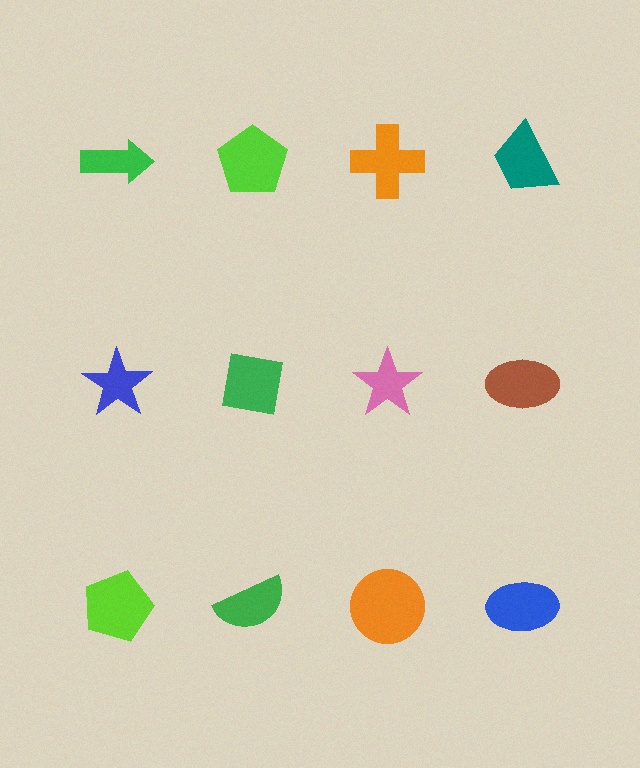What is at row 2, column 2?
A green square.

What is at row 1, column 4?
A teal trapezoid.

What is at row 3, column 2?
A green semicircle.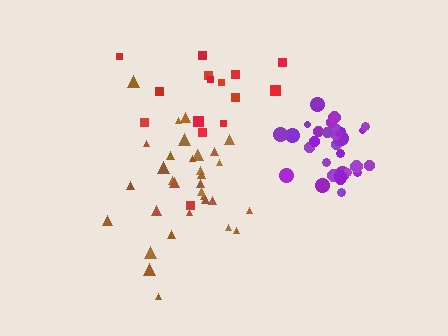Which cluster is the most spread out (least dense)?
Red.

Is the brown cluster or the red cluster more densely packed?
Brown.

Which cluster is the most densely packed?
Purple.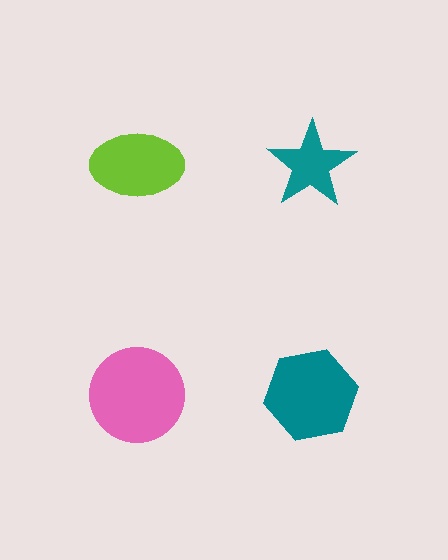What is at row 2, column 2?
A teal hexagon.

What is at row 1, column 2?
A teal star.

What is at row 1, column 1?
A lime ellipse.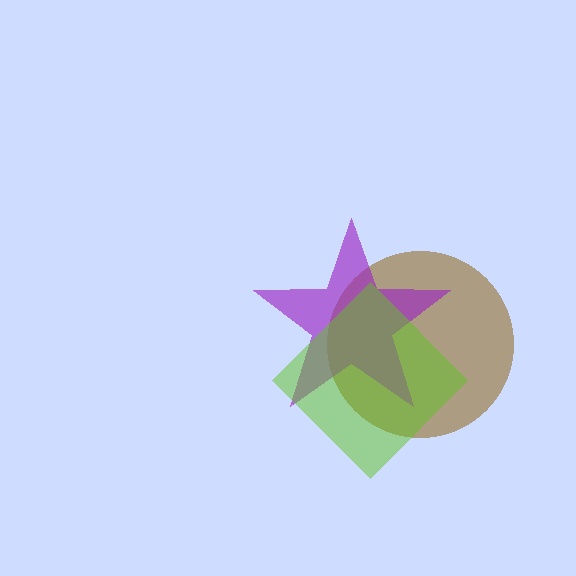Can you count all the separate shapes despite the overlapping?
Yes, there are 3 separate shapes.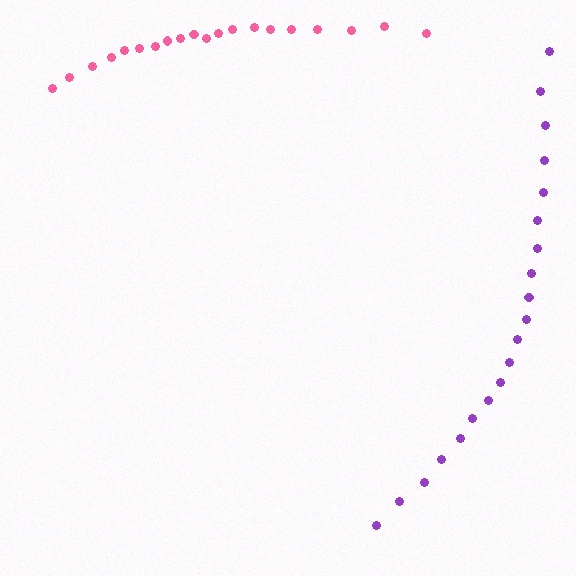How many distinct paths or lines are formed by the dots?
There are 2 distinct paths.